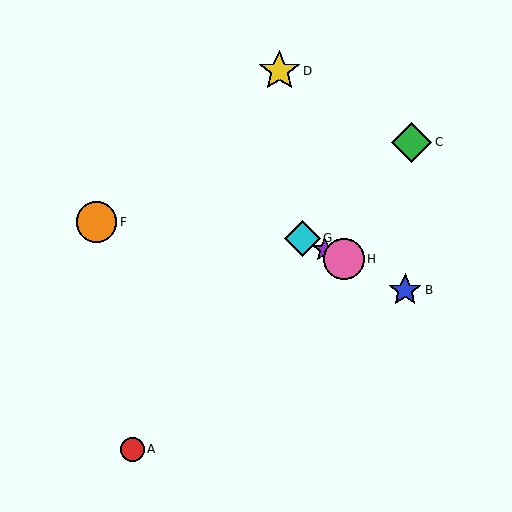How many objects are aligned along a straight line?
4 objects (B, E, G, H) are aligned along a straight line.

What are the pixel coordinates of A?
Object A is at (132, 449).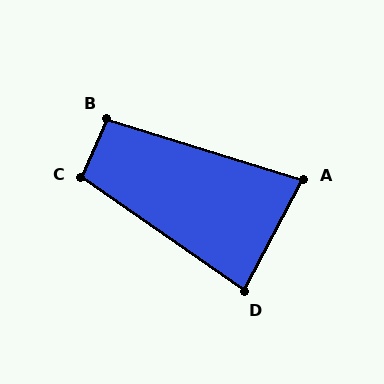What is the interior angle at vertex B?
Approximately 97 degrees (obtuse).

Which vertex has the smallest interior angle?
A, at approximately 79 degrees.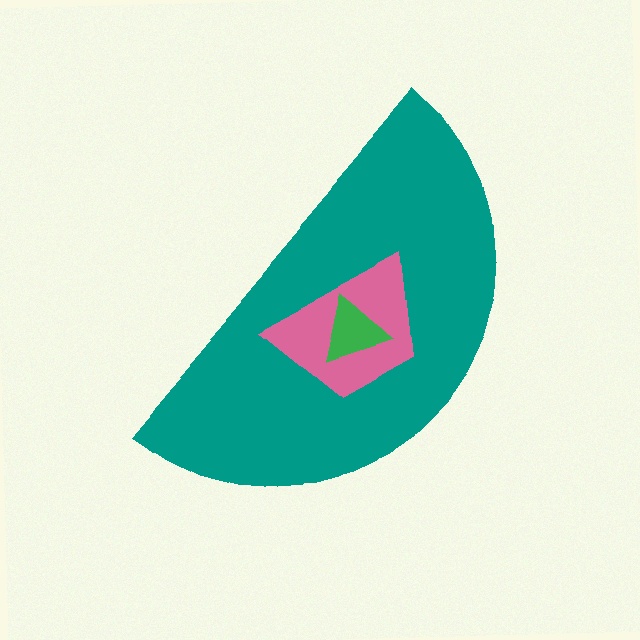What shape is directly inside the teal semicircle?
The pink trapezoid.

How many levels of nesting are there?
3.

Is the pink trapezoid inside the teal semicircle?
Yes.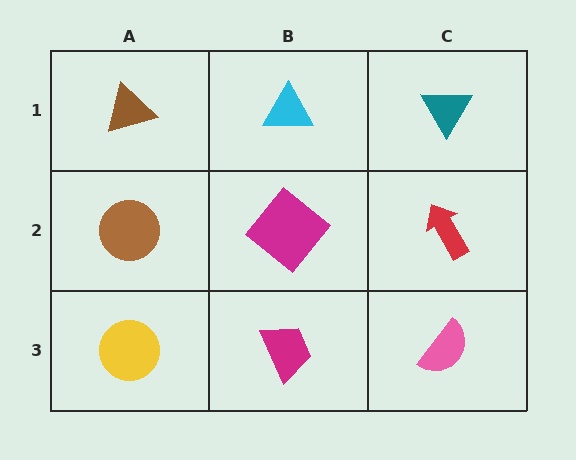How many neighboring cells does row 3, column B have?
3.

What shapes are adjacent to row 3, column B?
A magenta diamond (row 2, column B), a yellow circle (row 3, column A), a pink semicircle (row 3, column C).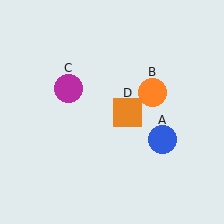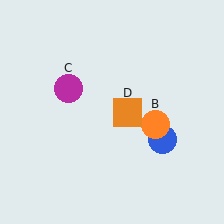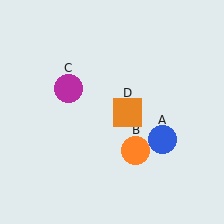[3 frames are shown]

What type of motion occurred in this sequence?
The orange circle (object B) rotated clockwise around the center of the scene.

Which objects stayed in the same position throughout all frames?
Blue circle (object A) and magenta circle (object C) and orange square (object D) remained stationary.